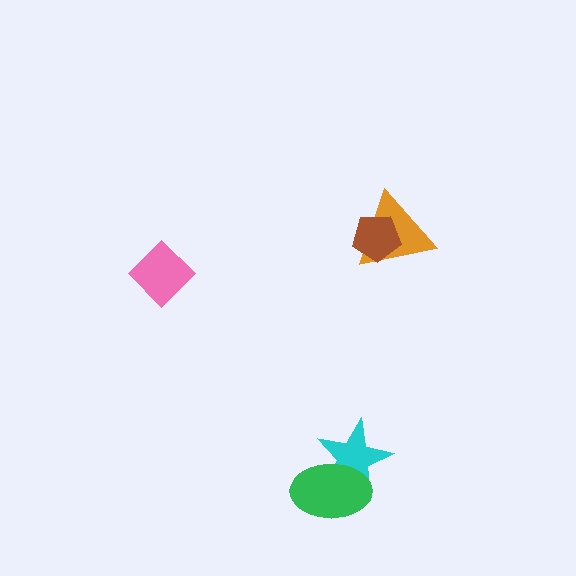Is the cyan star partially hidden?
Yes, it is partially covered by another shape.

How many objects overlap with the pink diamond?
0 objects overlap with the pink diamond.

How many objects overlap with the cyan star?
1 object overlaps with the cyan star.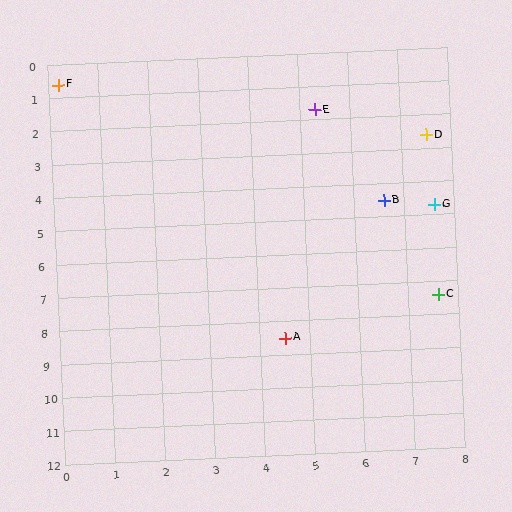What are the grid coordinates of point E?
Point E is at approximately (5.3, 1.7).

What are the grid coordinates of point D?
Point D is at approximately (7.5, 2.6).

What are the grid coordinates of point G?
Point G is at approximately (7.6, 4.7).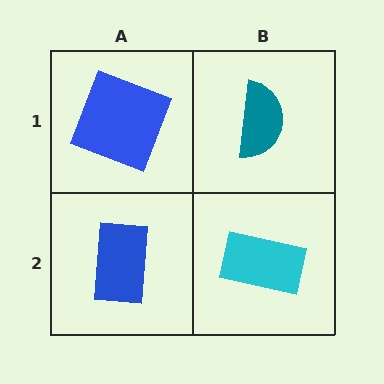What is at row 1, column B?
A teal semicircle.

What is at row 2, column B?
A cyan rectangle.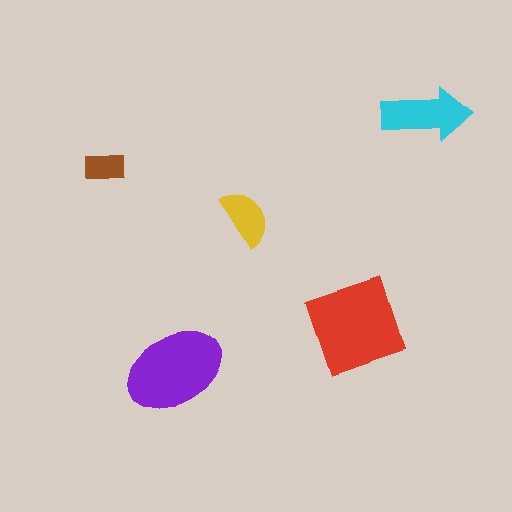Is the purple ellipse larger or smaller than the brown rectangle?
Larger.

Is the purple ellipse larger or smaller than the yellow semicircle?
Larger.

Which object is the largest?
The red square.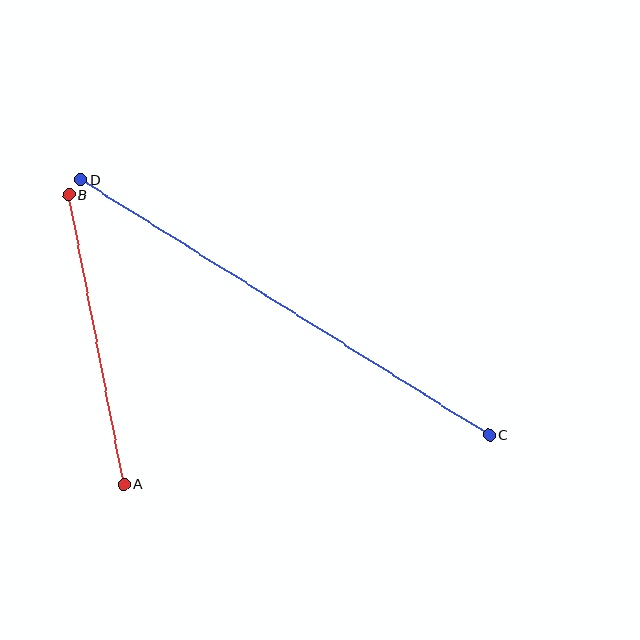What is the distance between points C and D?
The distance is approximately 482 pixels.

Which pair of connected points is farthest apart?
Points C and D are farthest apart.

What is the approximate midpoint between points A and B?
The midpoint is at approximately (96, 339) pixels.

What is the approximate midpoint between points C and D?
The midpoint is at approximately (285, 307) pixels.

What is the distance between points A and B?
The distance is approximately 295 pixels.